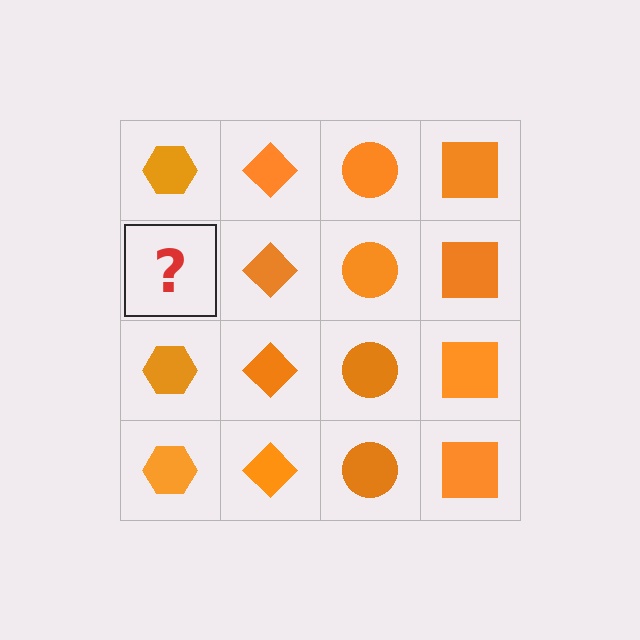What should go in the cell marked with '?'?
The missing cell should contain an orange hexagon.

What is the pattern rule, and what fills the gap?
The rule is that each column has a consistent shape. The gap should be filled with an orange hexagon.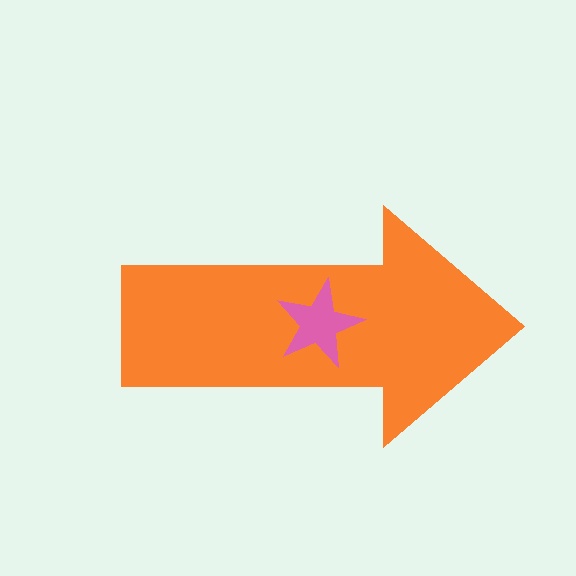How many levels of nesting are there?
2.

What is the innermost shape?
The pink star.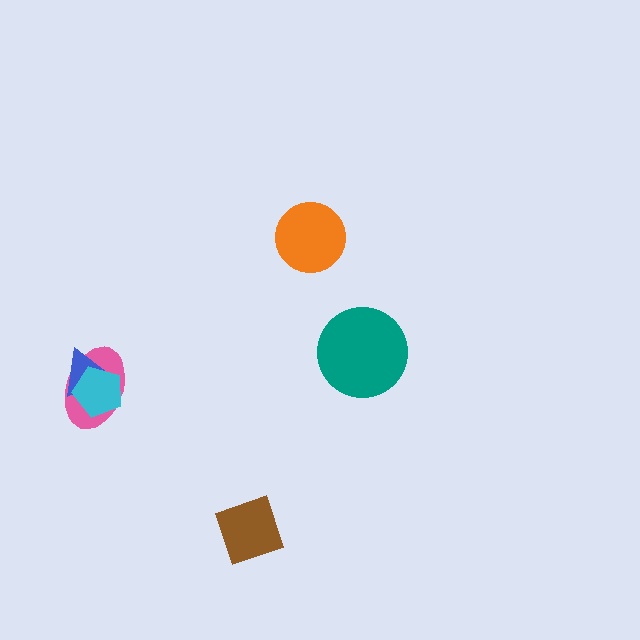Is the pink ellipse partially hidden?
Yes, it is partially covered by another shape.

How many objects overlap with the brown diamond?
0 objects overlap with the brown diamond.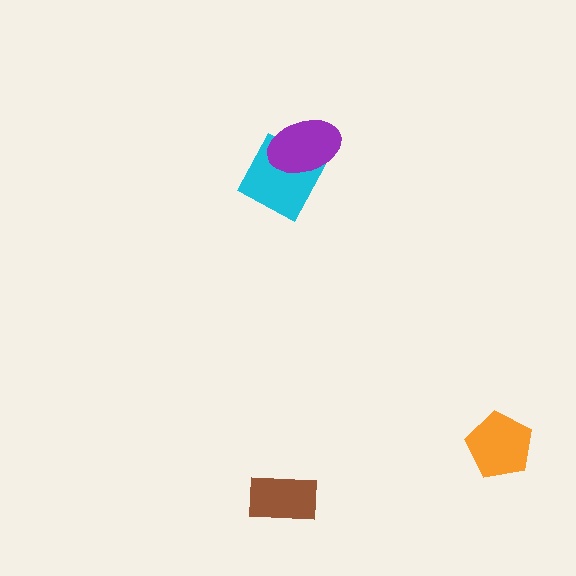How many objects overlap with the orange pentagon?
0 objects overlap with the orange pentagon.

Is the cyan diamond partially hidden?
Yes, it is partially covered by another shape.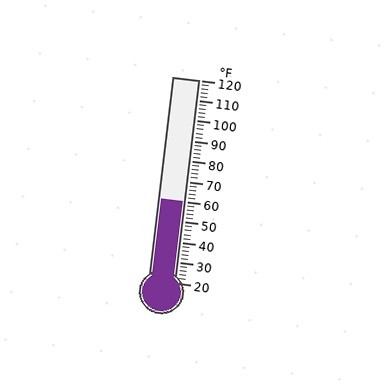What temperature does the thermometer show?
The thermometer shows approximately 60°F.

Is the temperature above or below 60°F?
The temperature is at 60°F.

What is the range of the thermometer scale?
The thermometer scale ranges from 20°F to 120°F.